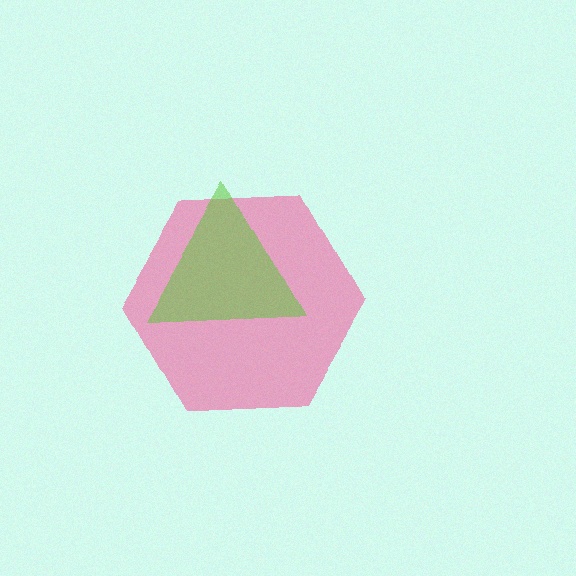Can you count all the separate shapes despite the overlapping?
Yes, there are 2 separate shapes.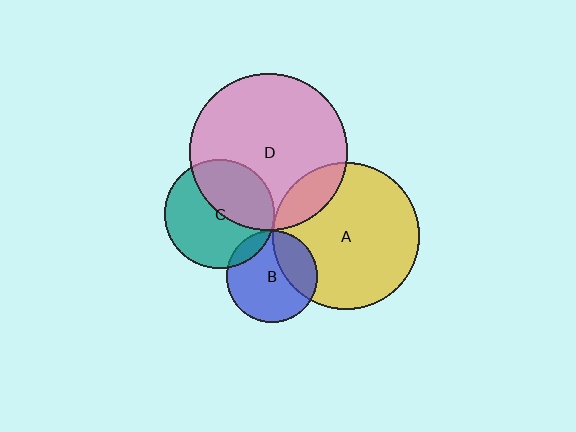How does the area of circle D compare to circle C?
Approximately 2.1 times.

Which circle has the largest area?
Circle D (pink).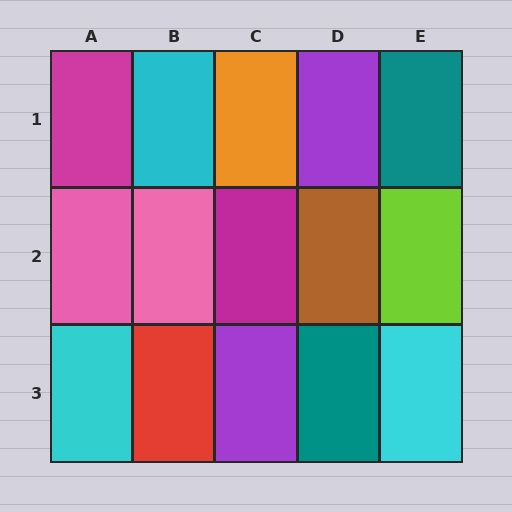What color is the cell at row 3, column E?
Cyan.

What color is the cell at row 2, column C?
Magenta.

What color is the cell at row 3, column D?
Teal.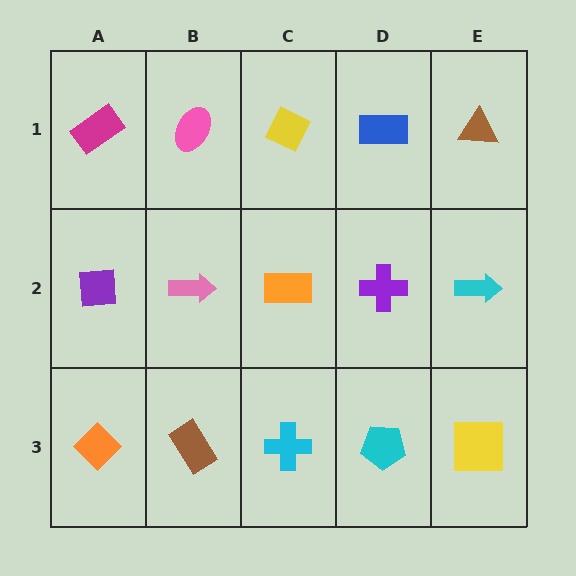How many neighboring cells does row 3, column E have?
2.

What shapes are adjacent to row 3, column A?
A purple square (row 2, column A), a brown rectangle (row 3, column B).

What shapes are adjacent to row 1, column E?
A cyan arrow (row 2, column E), a blue rectangle (row 1, column D).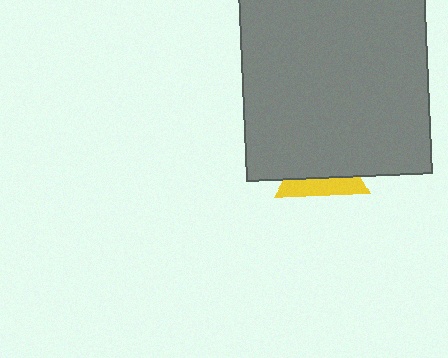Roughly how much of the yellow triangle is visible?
A small part of it is visible (roughly 35%).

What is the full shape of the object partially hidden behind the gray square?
The partially hidden object is a yellow triangle.